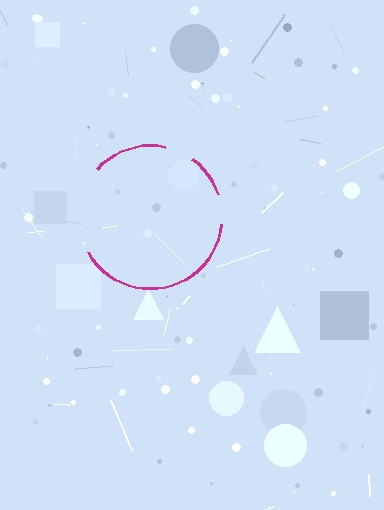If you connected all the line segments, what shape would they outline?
They would outline a circle.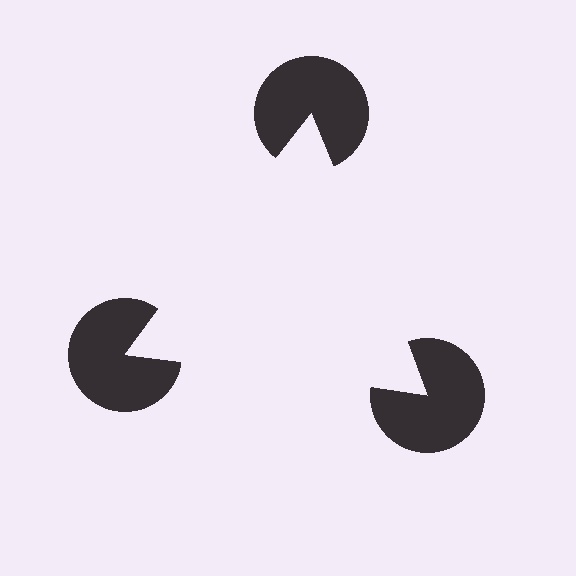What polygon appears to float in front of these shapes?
An illusory triangle — its edges are inferred from the aligned wedge cuts in the pac-man discs, not physically drawn.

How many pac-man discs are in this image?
There are 3 — one at each vertex of the illusory triangle.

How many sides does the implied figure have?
3 sides.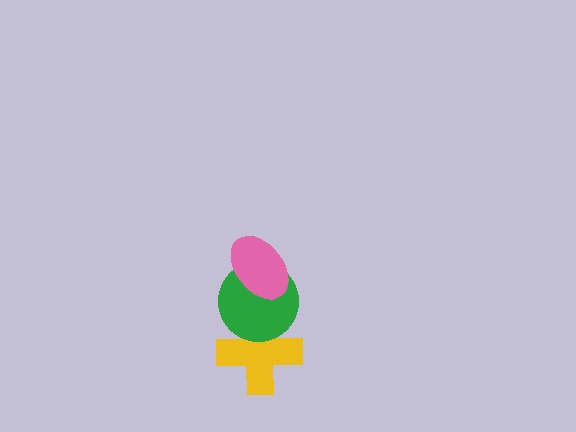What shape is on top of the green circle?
The pink ellipse is on top of the green circle.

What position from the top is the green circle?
The green circle is 2nd from the top.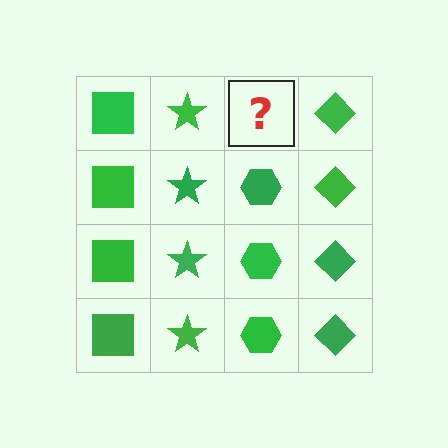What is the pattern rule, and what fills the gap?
The rule is that each column has a consistent shape. The gap should be filled with a green hexagon.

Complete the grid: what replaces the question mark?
The question mark should be replaced with a green hexagon.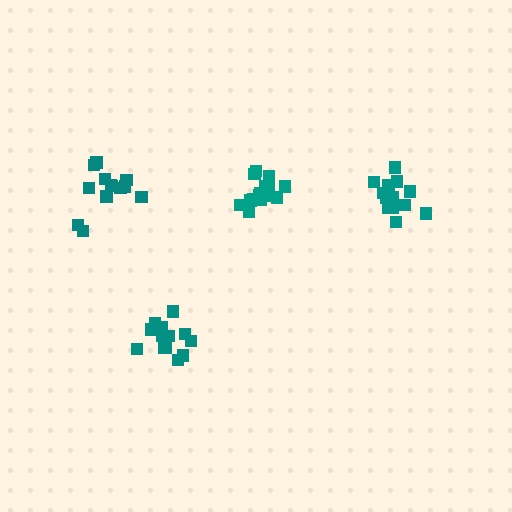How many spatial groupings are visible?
There are 4 spatial groupings.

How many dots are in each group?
Group 1: 16 dots, Group 2: 14 dots, Group 3: 16 dots, Group 4: 13 dots (59 total).